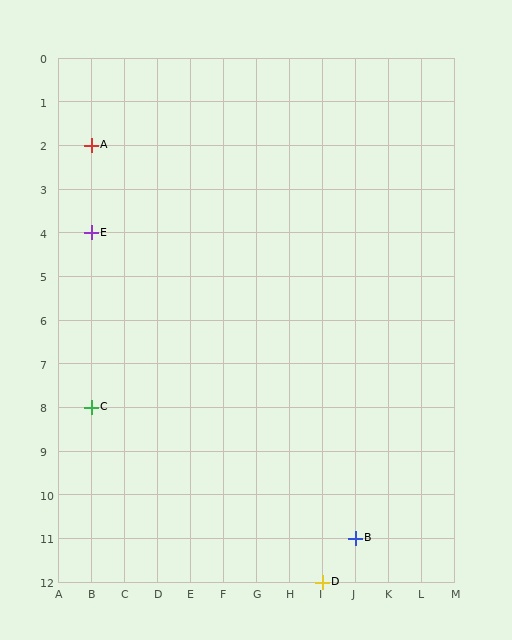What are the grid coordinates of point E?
Point E is at grid coordinates (B, 4).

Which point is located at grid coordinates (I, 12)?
Point D is at (I, 12).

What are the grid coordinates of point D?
Point D is at grid coordinates (I, 12).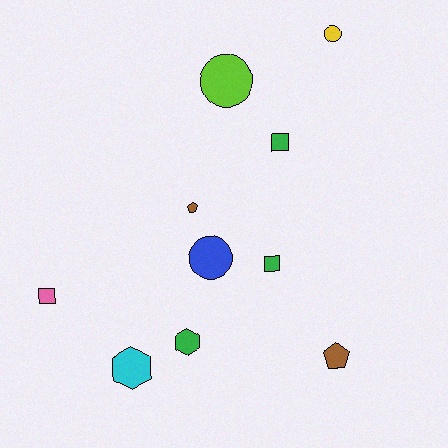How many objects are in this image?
There are 10 objects.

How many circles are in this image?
There are 3 circles.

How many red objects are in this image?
There are no red objects.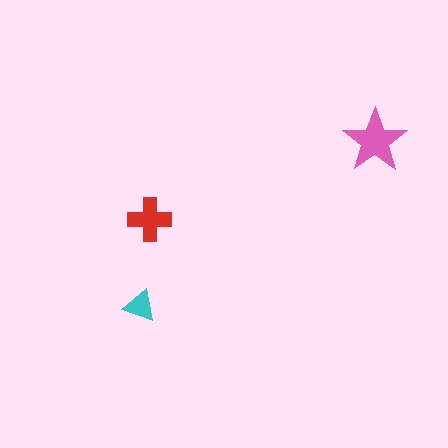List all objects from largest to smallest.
The pink star, the red cross, the cyan triangle.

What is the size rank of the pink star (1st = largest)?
1st.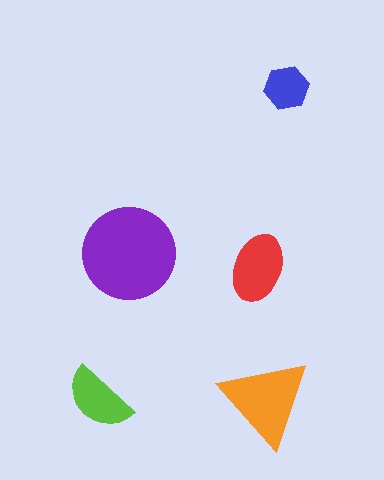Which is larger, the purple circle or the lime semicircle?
The purple circle.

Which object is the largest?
The purple circle.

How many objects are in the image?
There are 5 objects in the image.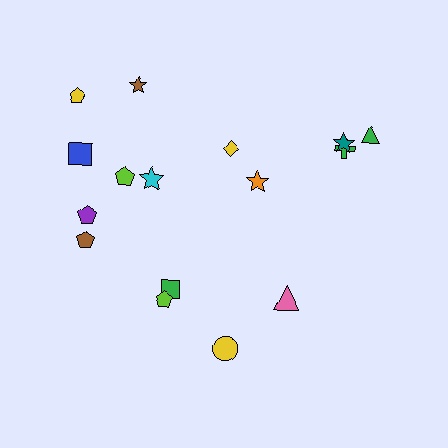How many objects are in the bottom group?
There are 4 objects.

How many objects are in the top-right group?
There are 5 objects.